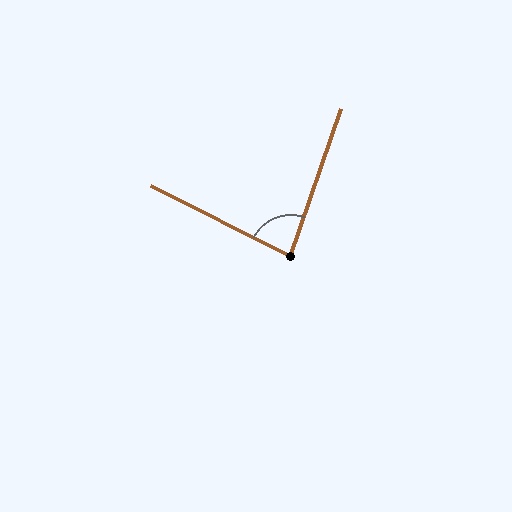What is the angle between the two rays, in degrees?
Approximately 82 degrees.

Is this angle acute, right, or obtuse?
It is acute.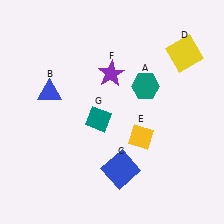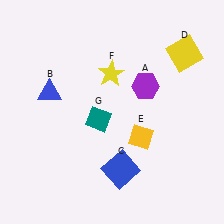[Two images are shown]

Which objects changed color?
A changed from teal to purple. F changed from purple to yellow.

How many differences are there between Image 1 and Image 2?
There are 2 differences between the two images.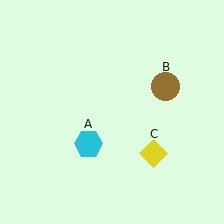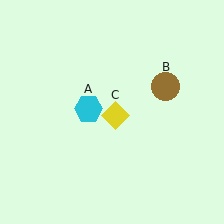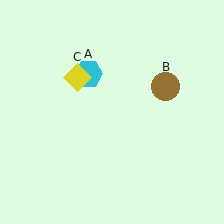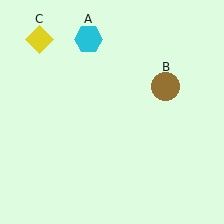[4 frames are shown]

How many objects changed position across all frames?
2 objects changed position: cyan hexagon (object A), yellow diamond (object C).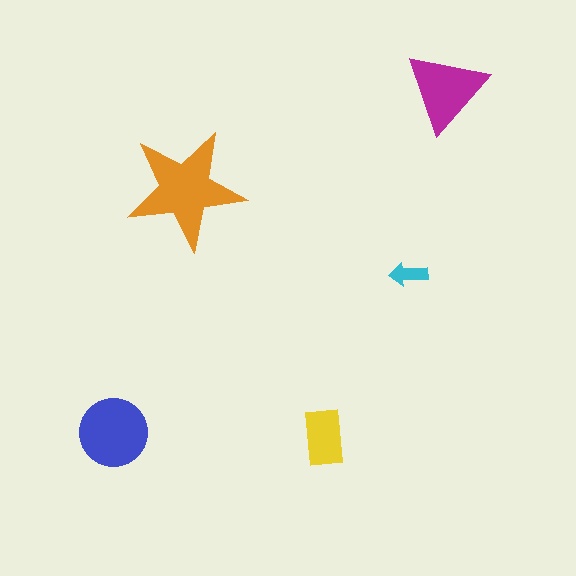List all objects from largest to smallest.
The orange star, the blue circle, the magenta triangle, the yellow rectangle, the cyan arrow.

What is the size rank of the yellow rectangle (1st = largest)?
4th.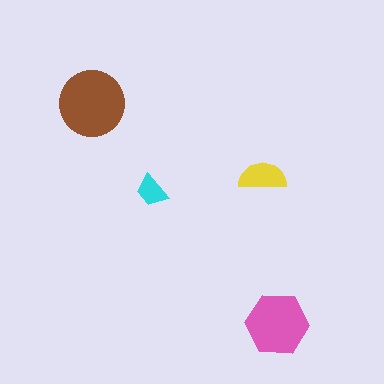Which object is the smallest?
The cyan trapezoid.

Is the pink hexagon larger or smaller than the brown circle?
Smaller.